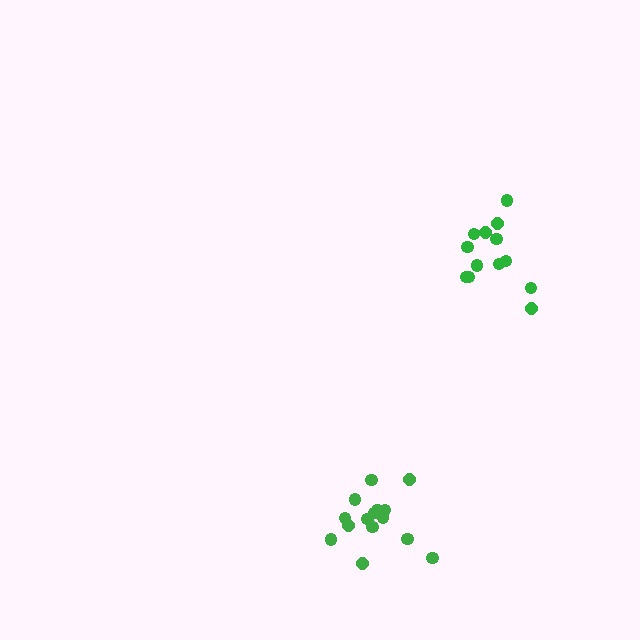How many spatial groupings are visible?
There are 2 spatial groupings.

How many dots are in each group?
Group 1: 16 dots, Group 2: 13 dots (29 total).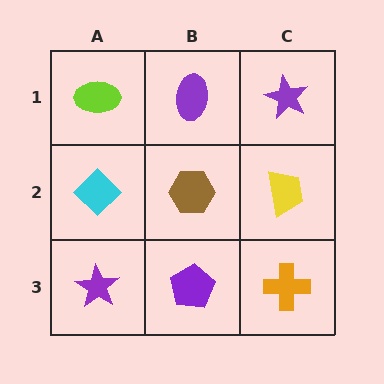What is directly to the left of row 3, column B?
A purple star.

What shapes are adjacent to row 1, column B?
A brown hexagon (row 2, column B), a lime ellipse (row 1, column A), a purple star (row 1, column C).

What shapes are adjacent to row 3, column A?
A cyan diamond (row 2, column A), a purple pentagon (row 3, column B).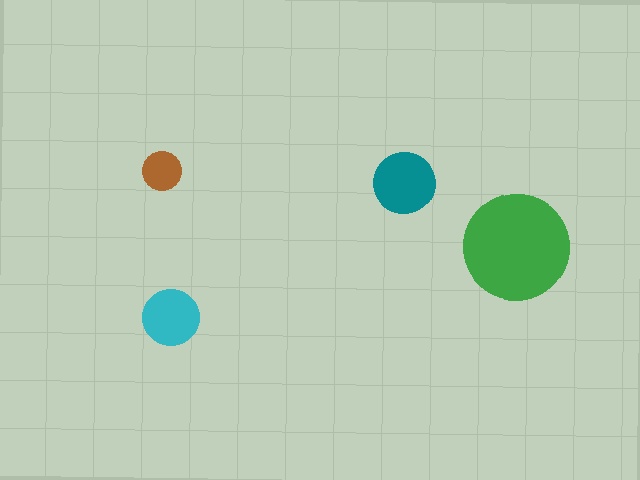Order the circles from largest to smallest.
the green one, the teal one, the cyan one, the brown one.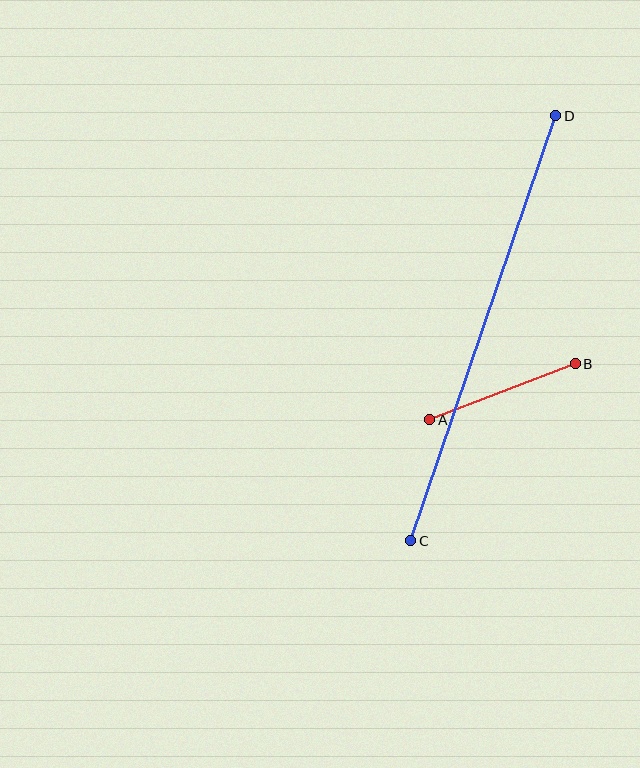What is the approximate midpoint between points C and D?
The midpoint is at approximately (483, 328) pixels.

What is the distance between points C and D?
The distance is approximately 449 pixels.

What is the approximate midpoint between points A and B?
The midpoint is at approximately (502, 392) pixels.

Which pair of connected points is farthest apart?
Points C and D are farthest apart.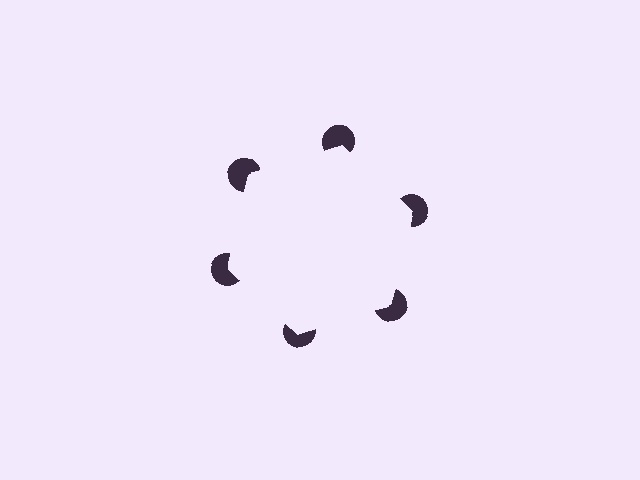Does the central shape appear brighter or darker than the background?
It typically appears slightly brighter than the background, even though no actual brightness change is drawn.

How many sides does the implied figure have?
6 sides.